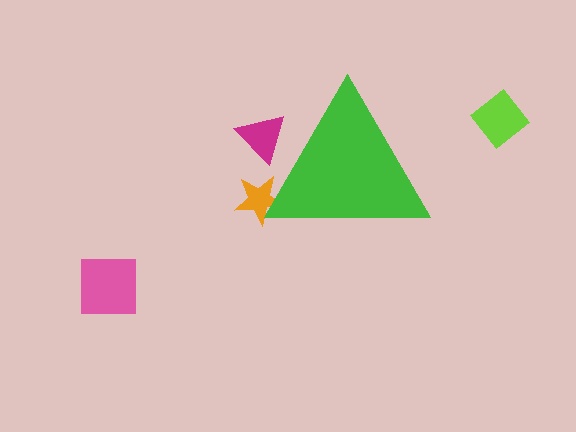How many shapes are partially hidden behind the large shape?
2 shapes are partially hidden.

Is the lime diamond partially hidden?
No, the lime diamond is fully visible.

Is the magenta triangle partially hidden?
Yes, the magenta triangle is partially hidden behind the green triangle.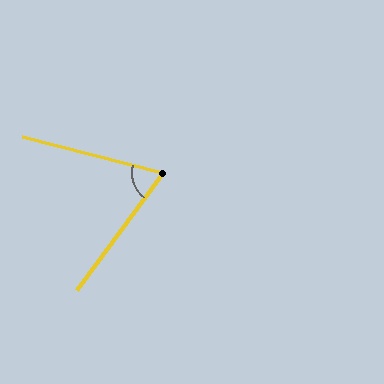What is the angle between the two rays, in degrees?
Approximately 68 degrees.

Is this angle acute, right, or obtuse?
It is acute.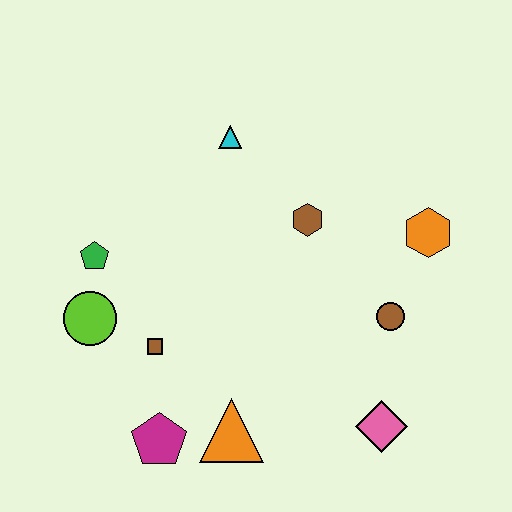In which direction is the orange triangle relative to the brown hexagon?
The orange triangle is below the brown hexagon.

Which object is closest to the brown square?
The lime circle is closest to the brown square.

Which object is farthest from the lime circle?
The orange hexagon is farthest from the lime circle.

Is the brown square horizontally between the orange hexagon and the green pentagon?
Yes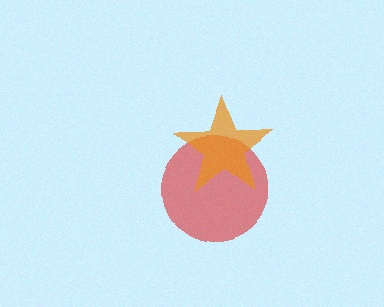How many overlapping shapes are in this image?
There are 2 overlapping shapes in the image.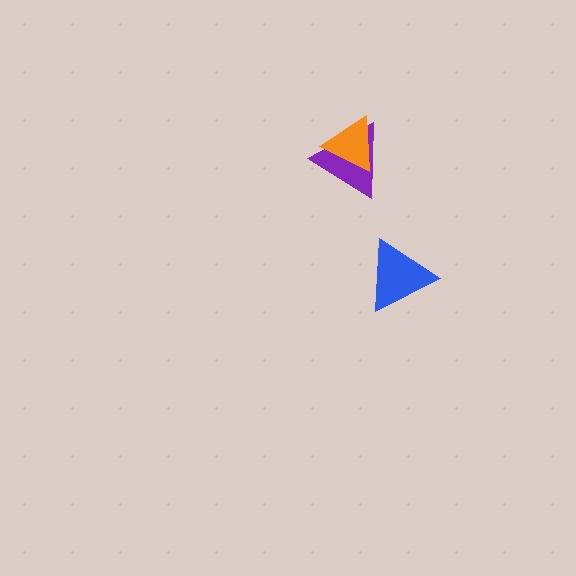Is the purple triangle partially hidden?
Yes, it is partially covered by another shape.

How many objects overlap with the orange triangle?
1 object overlaps with the orange triangle.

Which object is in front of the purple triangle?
The orange triangle is in front of the purple triangle.